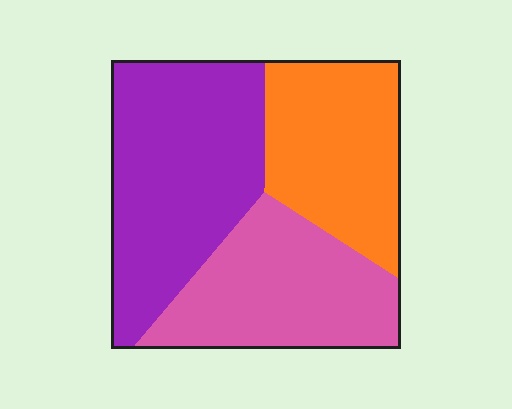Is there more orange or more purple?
Purple.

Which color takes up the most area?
Purple, at roughly 40%.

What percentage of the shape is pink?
Pink covers 31% of the shape.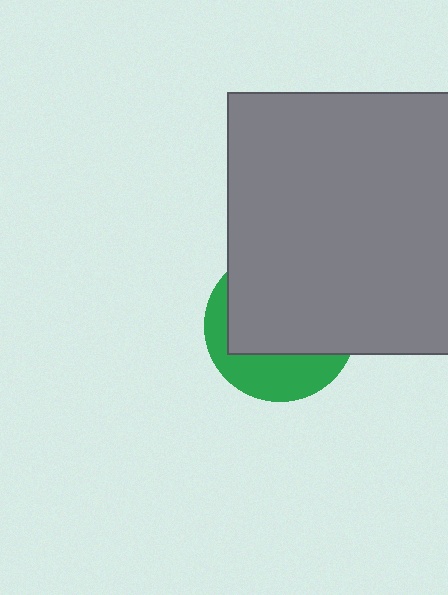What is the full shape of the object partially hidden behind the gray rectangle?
The partially hidden object is a green circle.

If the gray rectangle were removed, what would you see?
You would see the complete green circle.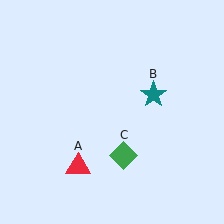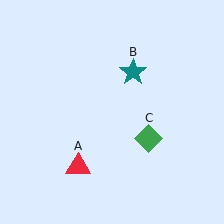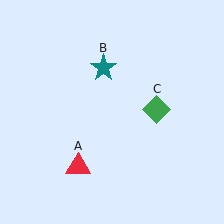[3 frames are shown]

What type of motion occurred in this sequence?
The teal star (object B), green diamond (object C) rotated counterclockwise around the center of the scene.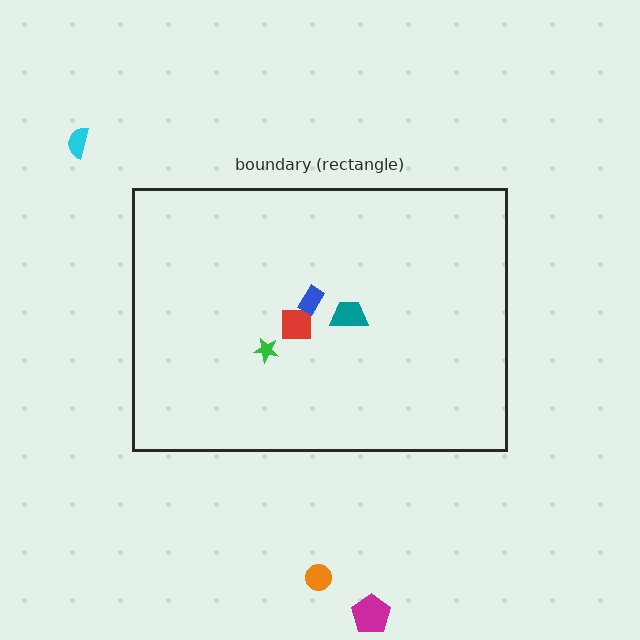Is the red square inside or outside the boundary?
Inside.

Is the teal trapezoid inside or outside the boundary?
Inside.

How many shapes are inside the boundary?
4 inside, 3 outside.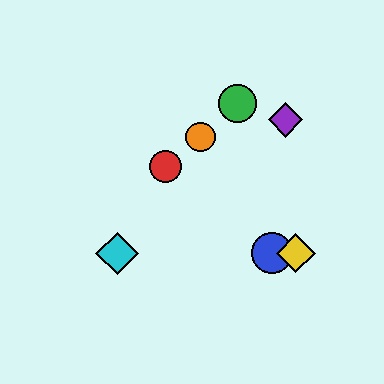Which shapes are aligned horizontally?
The blue circle, the yellow diamond, the cyan diamond are aligned horizontally.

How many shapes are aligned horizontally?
3 shapes (the blue circle, the yellow diamond, the cyan diamond) are aligned horizontally.